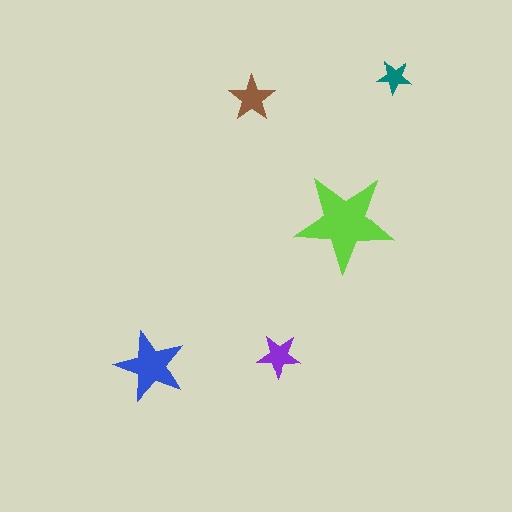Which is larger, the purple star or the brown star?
The brown one.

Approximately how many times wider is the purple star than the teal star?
About 1.5 times wider.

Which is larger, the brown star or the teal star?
The brown one.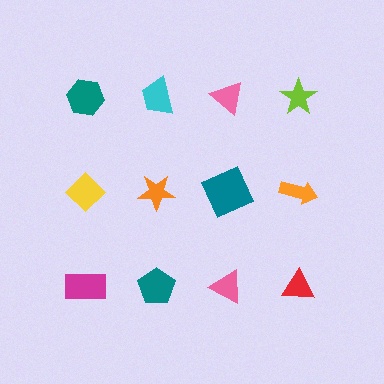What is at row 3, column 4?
A red triangle.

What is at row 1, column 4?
A lime star.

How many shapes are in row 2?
4 shapes.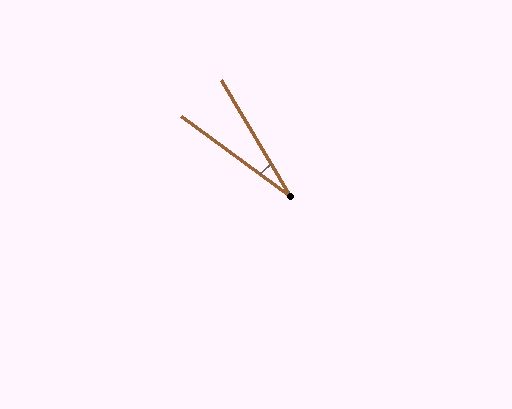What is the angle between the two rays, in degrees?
Approximately 23 degrees.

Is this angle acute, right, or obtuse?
It is acute.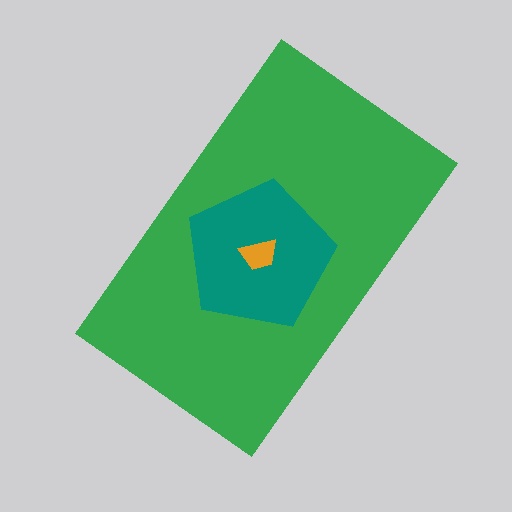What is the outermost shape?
The green rectangle.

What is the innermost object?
The orange trapezoid.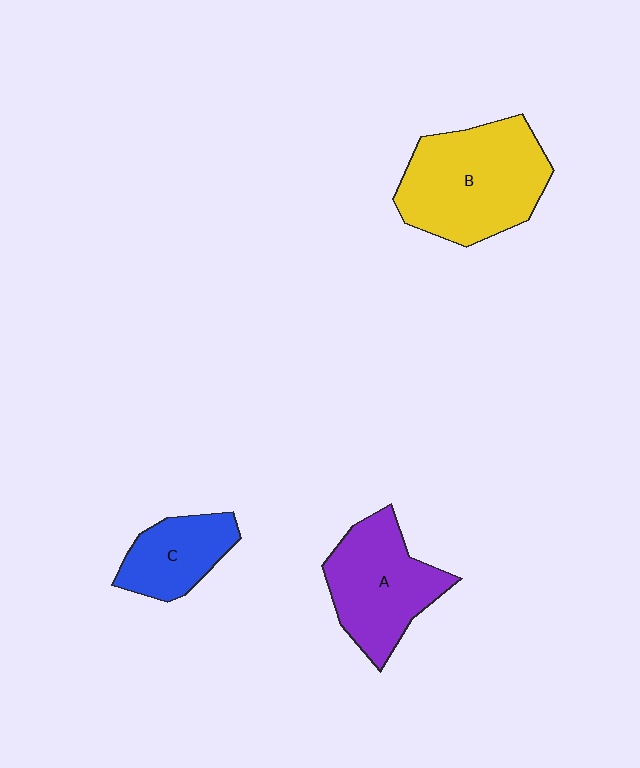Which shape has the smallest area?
Shape C (blue).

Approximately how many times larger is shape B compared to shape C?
Approximately 2.0 times.